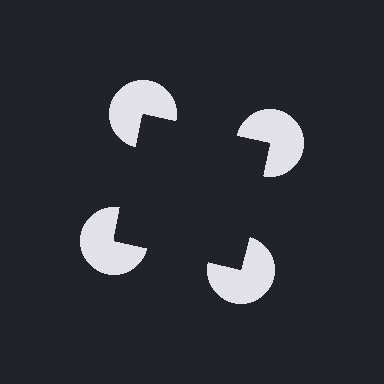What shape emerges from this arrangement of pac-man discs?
An illusory square — its edges are inferred from the aligned wedge cuts in the pac-man discs, not physically drawn.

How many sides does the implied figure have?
4 sides.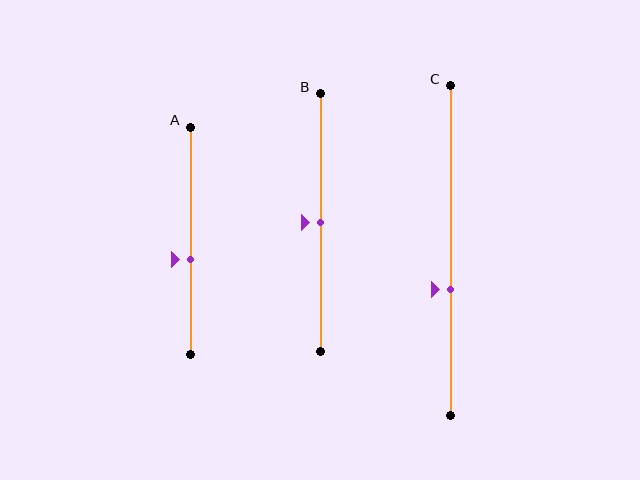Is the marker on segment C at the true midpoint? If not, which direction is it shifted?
No, the marker on segment C is shifted downward by about 12% of the segment length.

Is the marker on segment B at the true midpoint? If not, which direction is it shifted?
Yes, the marker on segment B is at the true midpoint.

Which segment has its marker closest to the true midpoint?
Segment B has its marker closest to the true midpoint.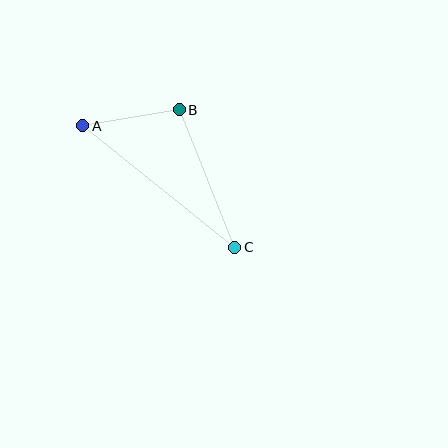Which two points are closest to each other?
Points A and B are closest to each other.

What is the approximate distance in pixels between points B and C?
The distance between B and C is approximately 149 pixels.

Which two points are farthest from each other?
Points A and C are farthest from each other.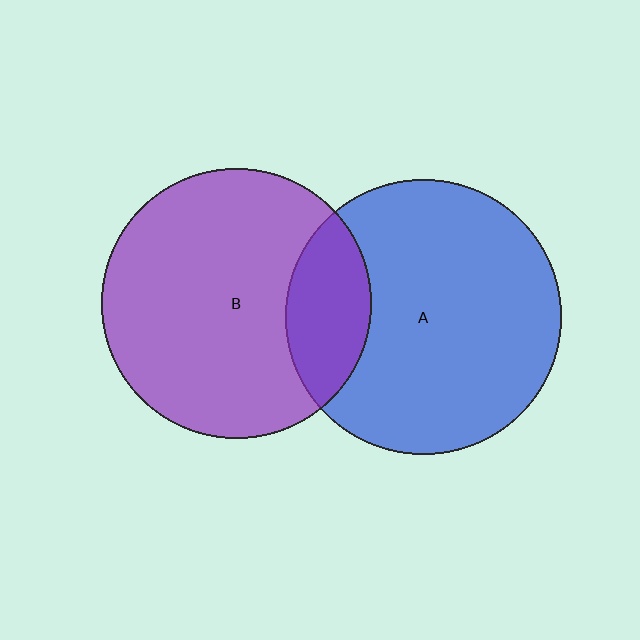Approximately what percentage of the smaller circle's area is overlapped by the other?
Approximately 20%.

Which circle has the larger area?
Circle A (blue).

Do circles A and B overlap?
Yes.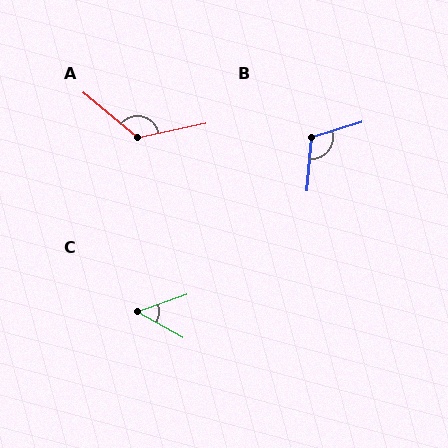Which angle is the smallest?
C, at approximately 48 degrees.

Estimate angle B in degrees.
Approximately 112 degrees.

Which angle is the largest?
A, at approximately 128 degrees.